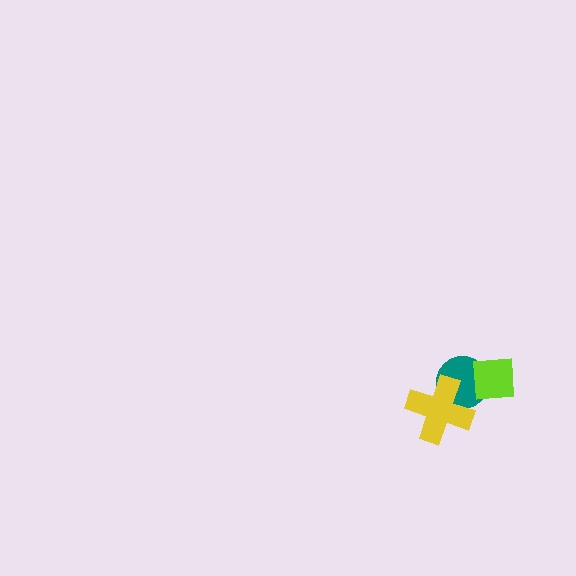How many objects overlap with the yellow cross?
1 object overlaps with the yellow cross.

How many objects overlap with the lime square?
1 object overlaps with the lime square.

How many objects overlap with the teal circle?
2 objects overlap with the teal circle.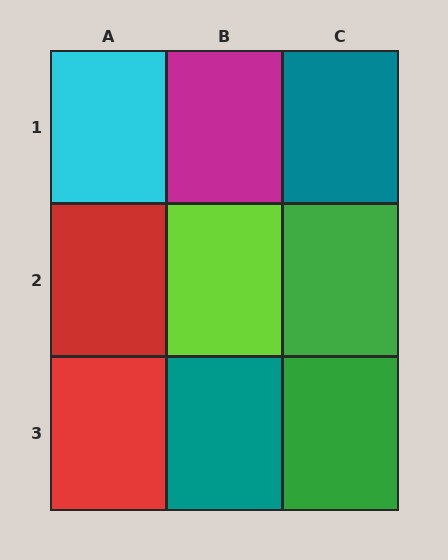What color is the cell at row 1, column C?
Teal.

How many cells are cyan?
1 cell is cyan.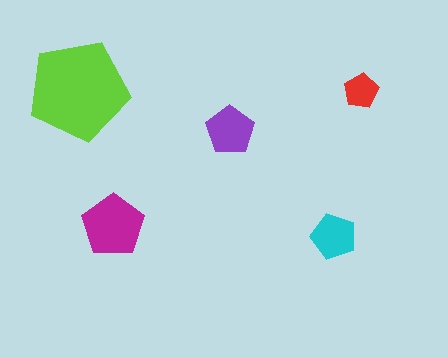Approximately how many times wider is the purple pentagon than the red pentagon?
About 1.5 times wider.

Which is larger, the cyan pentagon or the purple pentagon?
The purple one.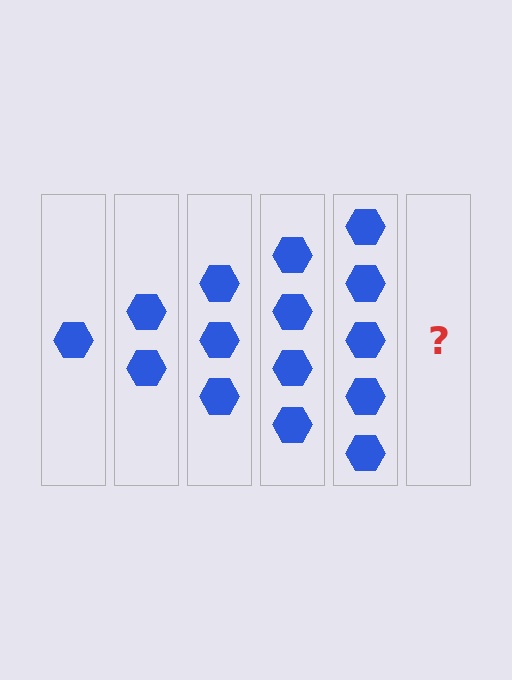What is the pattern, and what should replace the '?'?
The pattern is that each step adds one more hexagon. The '?' should be 6 hexagons.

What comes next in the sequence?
The next element should be 6 hexagons.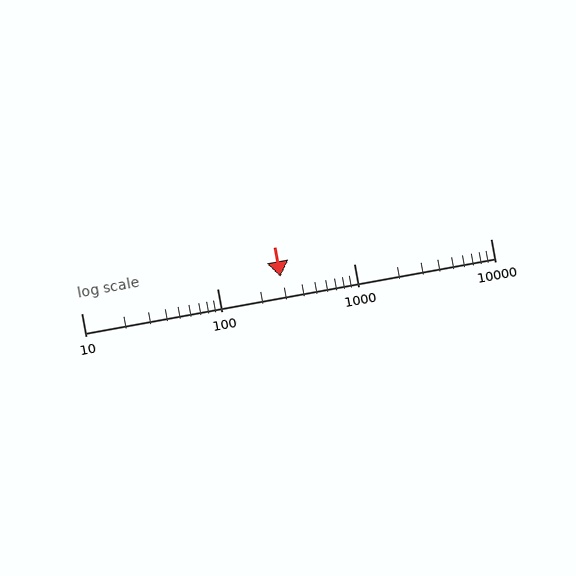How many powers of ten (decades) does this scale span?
The scale spans 3 decades, from 10 to 10000.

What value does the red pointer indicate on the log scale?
The pointer indicates approximately 290.